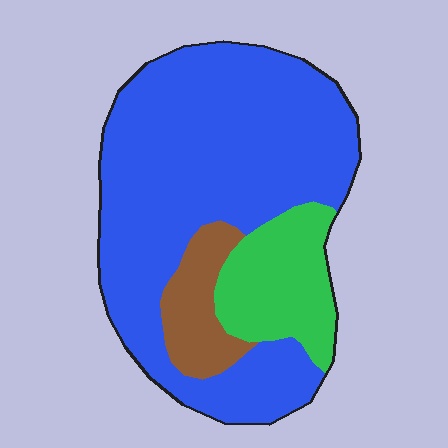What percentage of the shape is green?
Green covers roughly 20% of the shape.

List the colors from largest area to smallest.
From largest to smallest: blue, green, brown.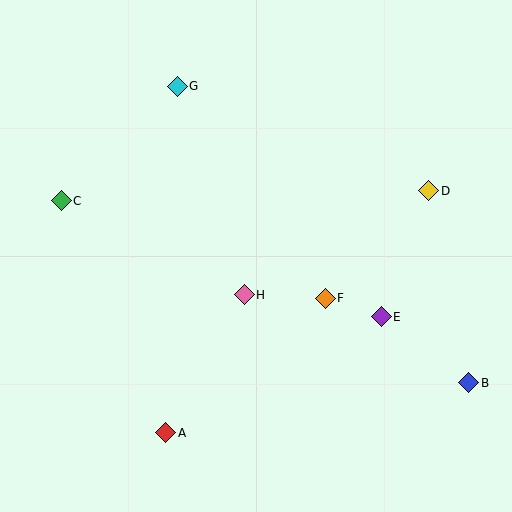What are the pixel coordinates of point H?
Point H is at (244, 295).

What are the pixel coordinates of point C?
Point C is at (61, 201).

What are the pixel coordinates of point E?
Point E is at (381, 317).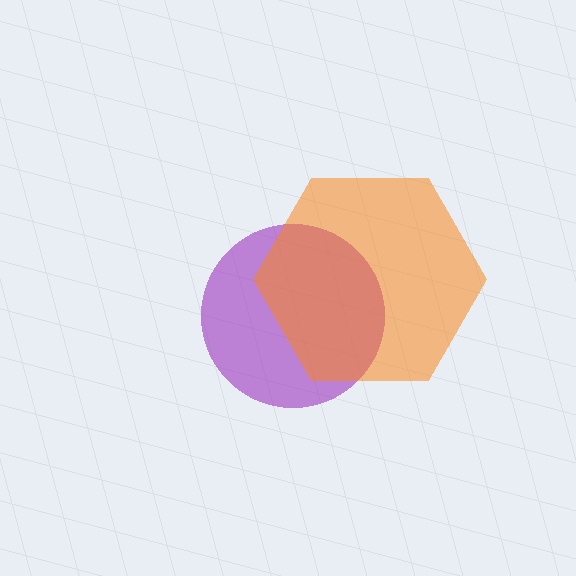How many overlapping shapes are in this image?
There are 2 overlapping shapes in the image.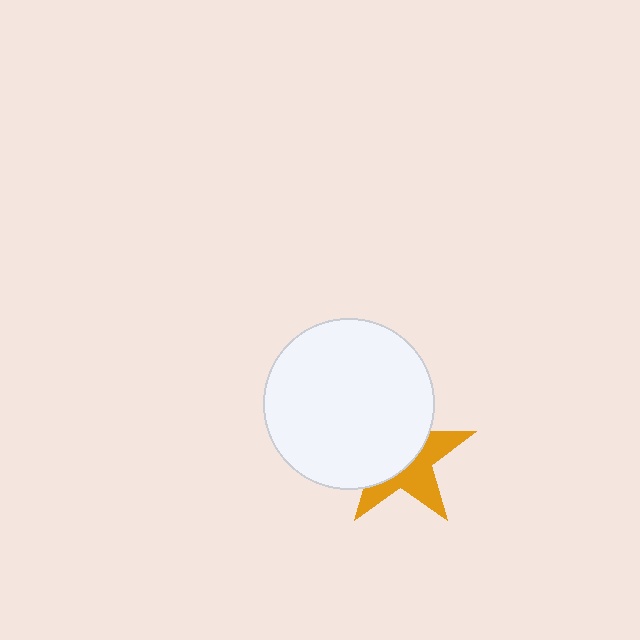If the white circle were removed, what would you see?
You would see the complete orange star.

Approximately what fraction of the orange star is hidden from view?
Roughly 56% of the orange star is hidden behind the white circle.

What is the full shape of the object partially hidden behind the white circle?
The partially hidden object is an orange star.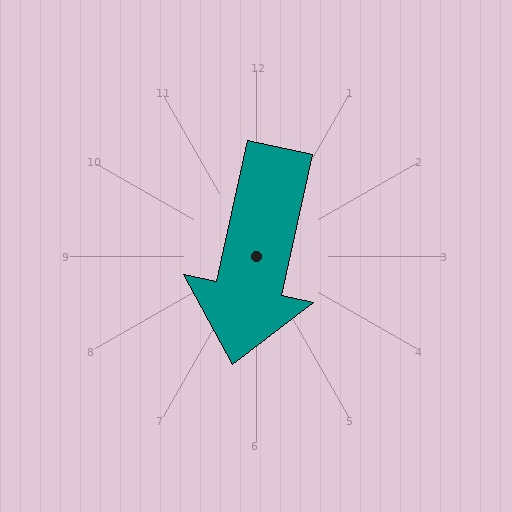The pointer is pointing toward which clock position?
Roughly 6 o'clock.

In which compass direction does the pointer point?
South.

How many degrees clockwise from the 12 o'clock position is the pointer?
Approximately 192 degrees.